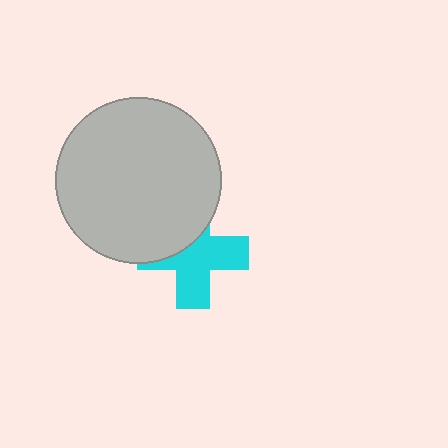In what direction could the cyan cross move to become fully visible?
The cyan cross could move down. That would shift it out from behind the light gray circle entirely.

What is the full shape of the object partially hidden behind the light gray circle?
The partially hidden object is a cyan cross.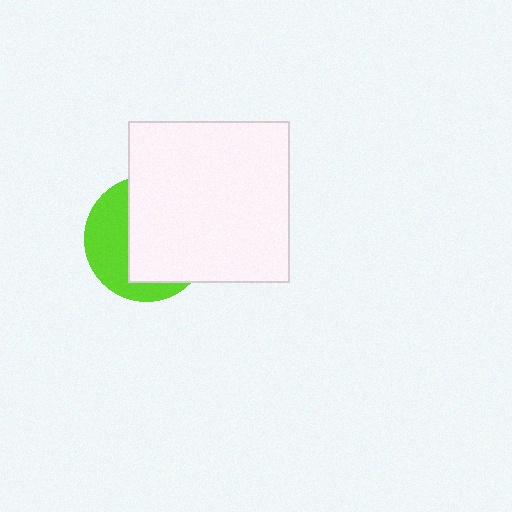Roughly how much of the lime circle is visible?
A small part of it is visible (roughly 38%).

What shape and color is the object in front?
The object in front is a white square.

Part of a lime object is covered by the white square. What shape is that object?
It is a circle.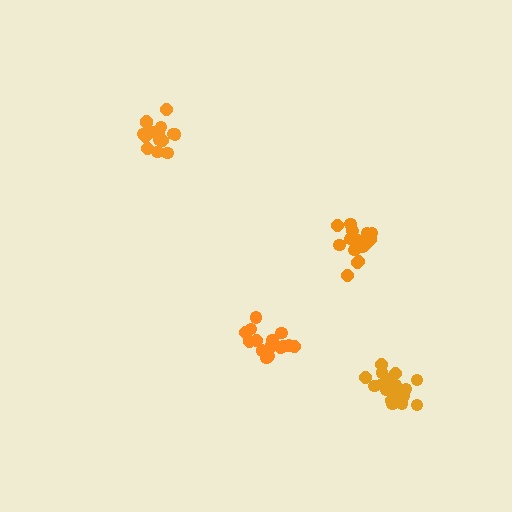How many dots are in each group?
Group 1: 18 dots, Group 2: 16 dots, Group 3: 15 dots, Group 4: 16 dots (65 total).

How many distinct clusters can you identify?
There are 4 distinct clusters.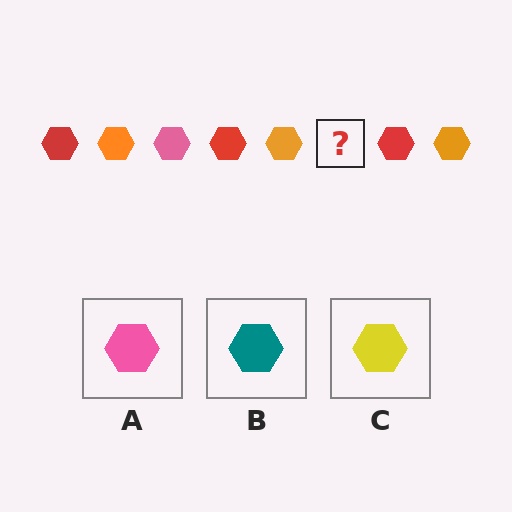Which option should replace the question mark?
Option A.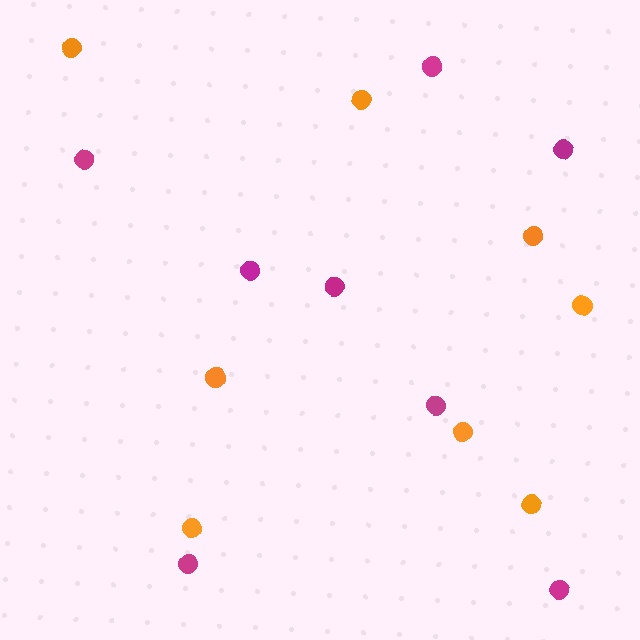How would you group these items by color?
There are 2 groups: one group of orange circles (8) and one group of magenta circles (8).